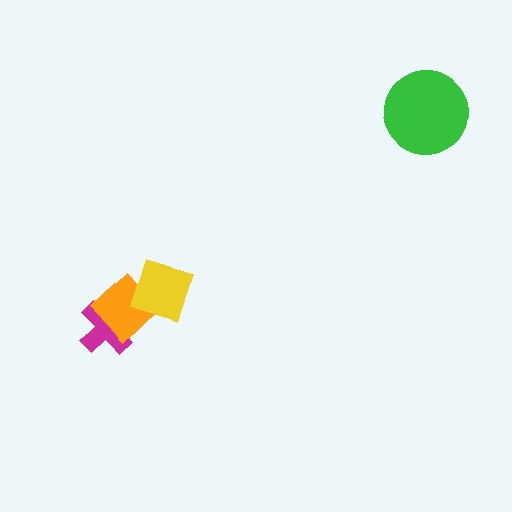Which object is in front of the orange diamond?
The yellow diamond is in front of the orange diamond.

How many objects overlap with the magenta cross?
1 object overlaps with the magenta cross.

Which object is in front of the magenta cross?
The orange diamond is in front of the magenta cross.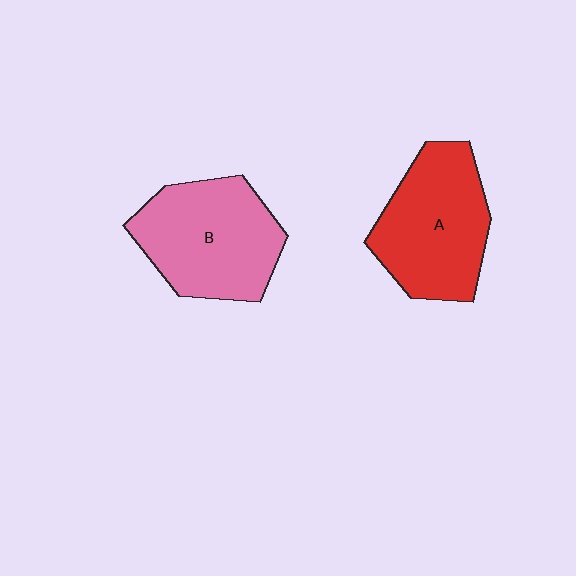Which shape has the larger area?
Shape B (pink).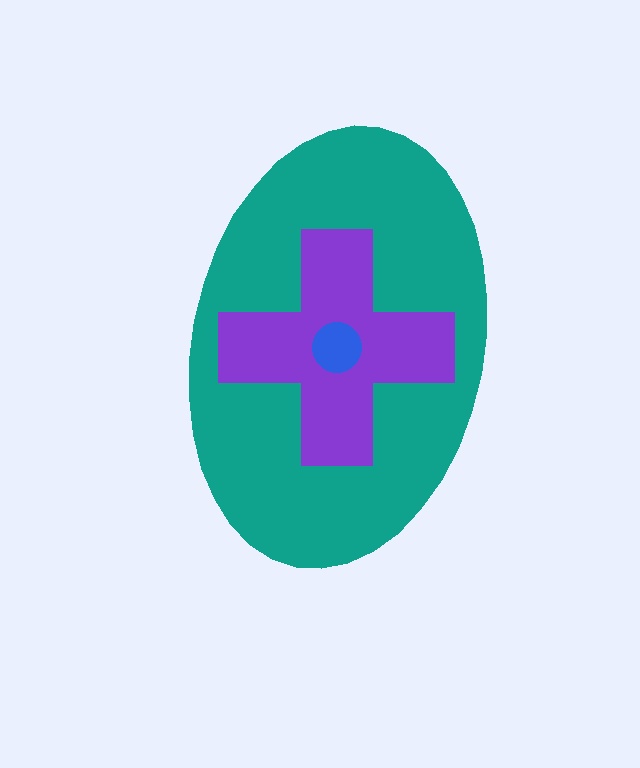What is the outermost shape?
The teal ellipse.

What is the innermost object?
The blue circle.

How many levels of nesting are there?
3.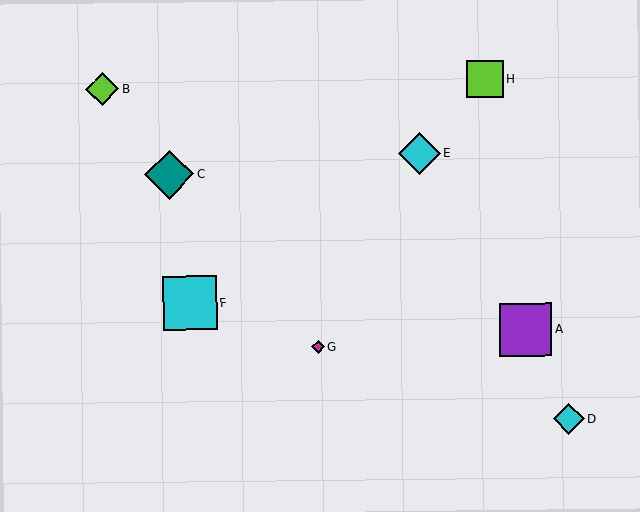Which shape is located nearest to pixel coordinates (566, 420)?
The cyan diamond (labeled D) at (569, 419) is nearest to that location.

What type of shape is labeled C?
Shape C is a teal diamond.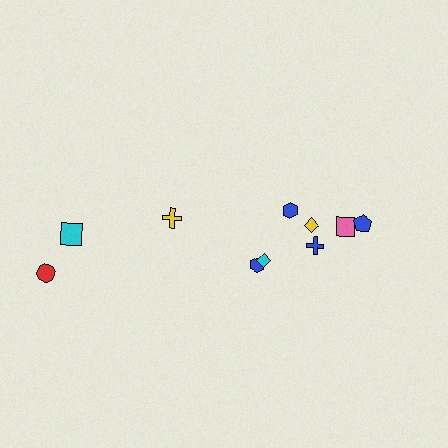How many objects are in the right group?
There are 7 objects.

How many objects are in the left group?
There are 3 objects.